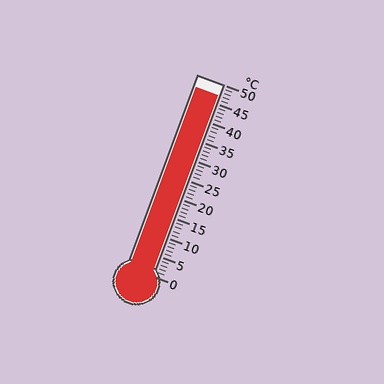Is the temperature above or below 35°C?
The temperature is above 35°C.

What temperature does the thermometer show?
The thermometer shows approximately 47°C.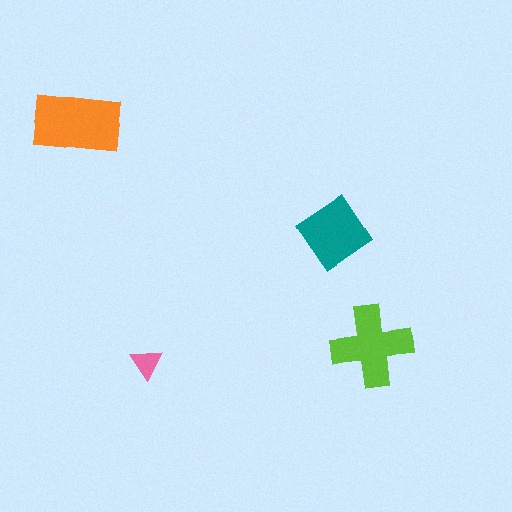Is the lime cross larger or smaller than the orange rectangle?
Smaller.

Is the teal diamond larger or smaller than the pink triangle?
Larger.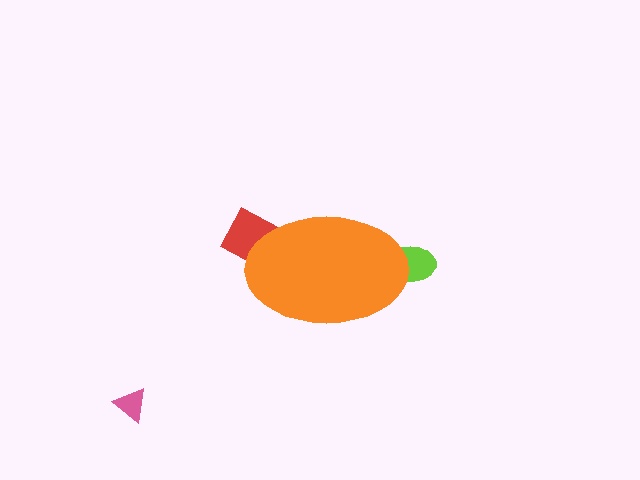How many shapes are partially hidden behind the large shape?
2 shapes are partially hidden.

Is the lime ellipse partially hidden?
Yes, the lime ellipse is partially hidden behind the orange ellipse.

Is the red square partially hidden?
Yes, the red square is partially hidden behind the orange ellipse.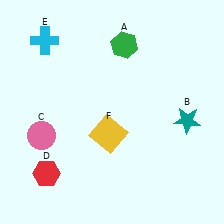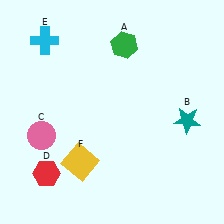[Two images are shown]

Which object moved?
The yellow square (F) moved left.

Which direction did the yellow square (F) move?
The yellow square (F) moved left.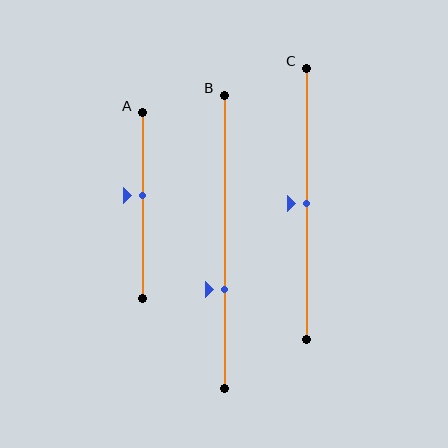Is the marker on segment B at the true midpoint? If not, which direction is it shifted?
No, the marker on segment B is shifted downward by about 16% of the segment length.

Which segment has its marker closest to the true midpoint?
Segment C has its marker closest to the true midpoint.